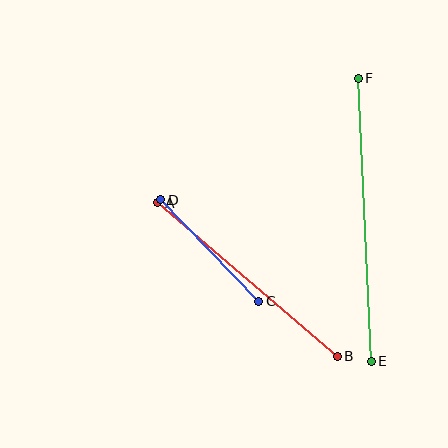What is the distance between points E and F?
The distance is approximately 284 pixels.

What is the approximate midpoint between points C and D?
The midpoint is at approximately (210, 250) pixels.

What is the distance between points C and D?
The distance is approximately 141 pixels.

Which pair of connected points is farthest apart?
Points E and F are farthest apart.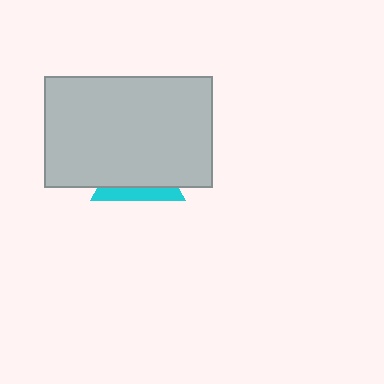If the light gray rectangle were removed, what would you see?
You would see the complete cyan triangle.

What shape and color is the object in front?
The object in front is a light gray rectangle.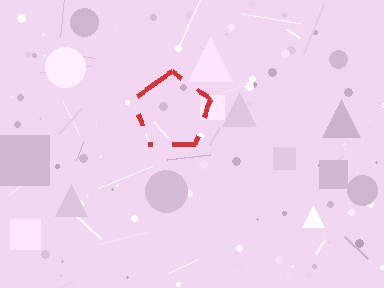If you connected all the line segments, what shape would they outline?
They would outline a pentagon.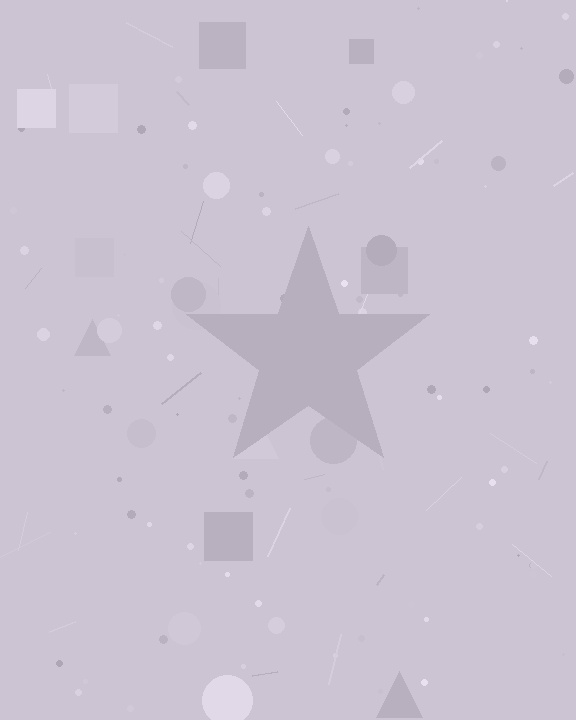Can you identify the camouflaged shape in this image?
The camouflaged shape is a star.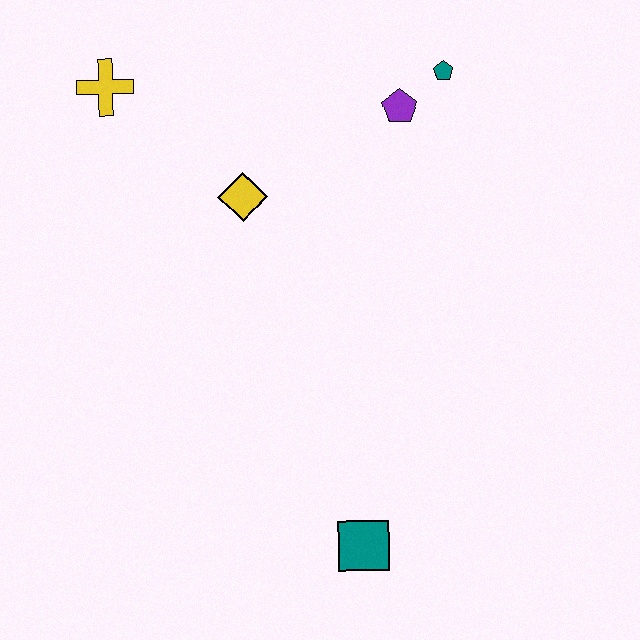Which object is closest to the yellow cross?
The yellow diamond is closest to the yellow cross.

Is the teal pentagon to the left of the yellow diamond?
No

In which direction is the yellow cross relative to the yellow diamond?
The yellow cross is to the left of the yellow diamond.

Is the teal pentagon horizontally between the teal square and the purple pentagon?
No